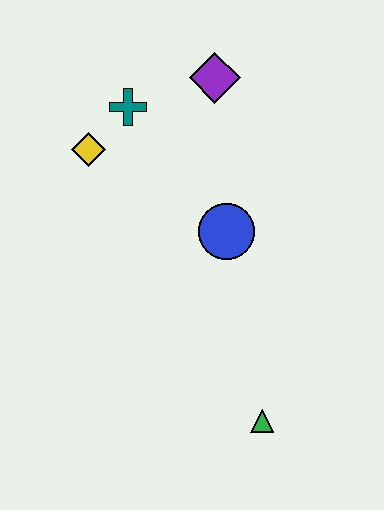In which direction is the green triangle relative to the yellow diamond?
The green triangle is below the yellow diamond.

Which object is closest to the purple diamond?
The teal cross is closest to the purple diamond.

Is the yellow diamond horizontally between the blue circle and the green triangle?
No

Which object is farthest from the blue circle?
The green triangle is farthest from the blue circle.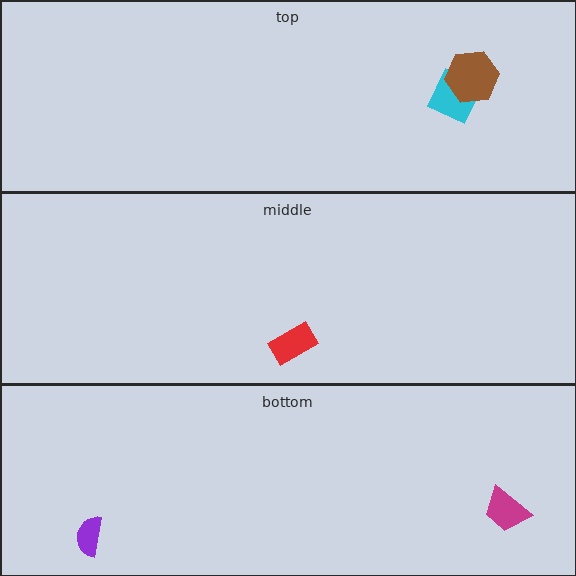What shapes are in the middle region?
The red rectangle.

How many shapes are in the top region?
2.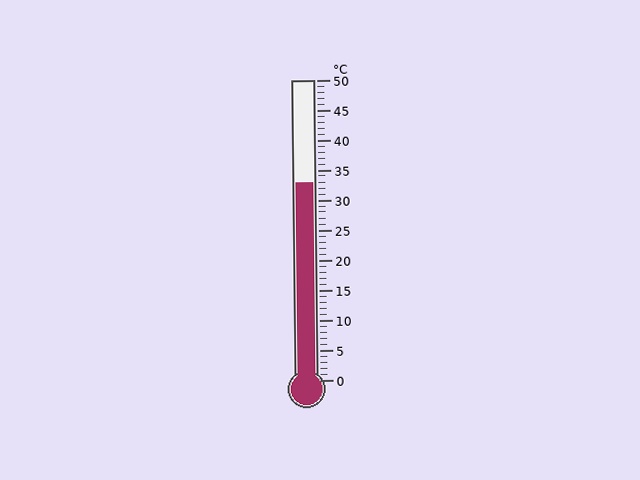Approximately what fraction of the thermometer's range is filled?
The thermometer is filled to approximately 65% of its range.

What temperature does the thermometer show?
The thermometer shows approximately 33°C.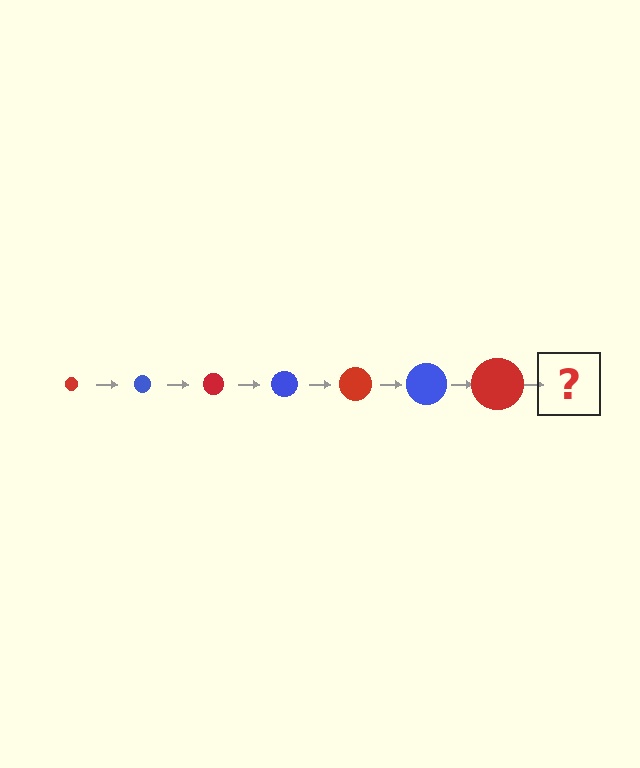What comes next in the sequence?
The next element should be a blue circle, larger than the previous one.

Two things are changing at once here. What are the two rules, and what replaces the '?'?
The two rules are that the circle grows larger each step and the color cycles through red and blue. The '?' should be a blue circle, larger than the previous one.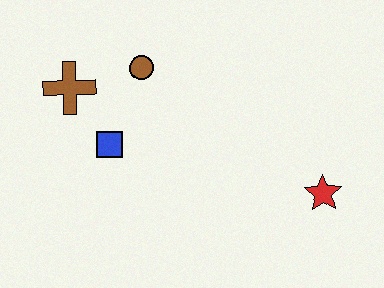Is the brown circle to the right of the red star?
No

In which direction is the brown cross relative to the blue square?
The brown cross is above the blue square.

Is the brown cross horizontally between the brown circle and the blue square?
No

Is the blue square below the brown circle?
Yes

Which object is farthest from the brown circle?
The red star is farthest from the brown circle.